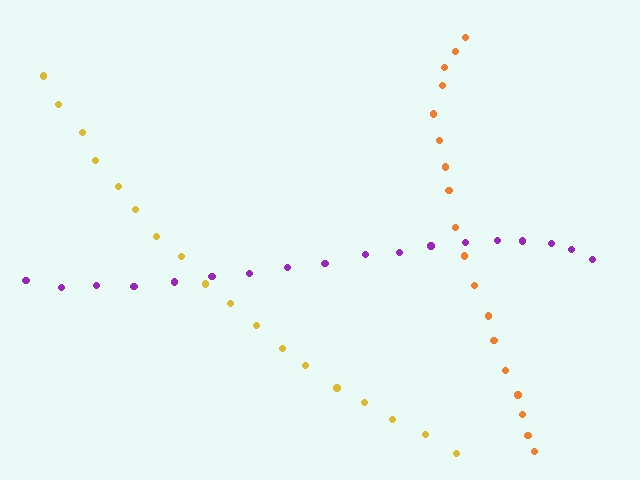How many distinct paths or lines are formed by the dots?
There are 3 distinct paths.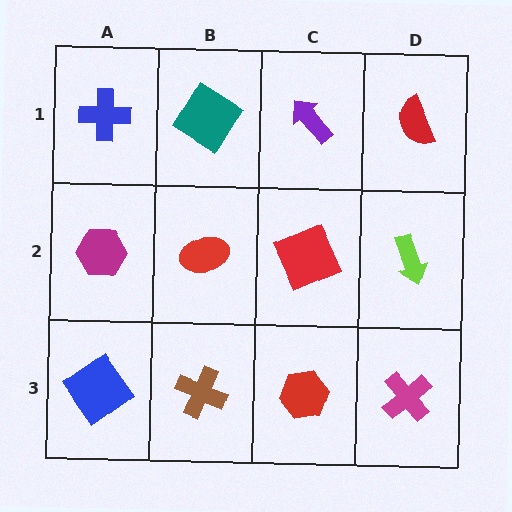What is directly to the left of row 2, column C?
A red ellipse.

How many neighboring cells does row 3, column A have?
2.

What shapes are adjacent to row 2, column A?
A blue cross (row 1, column A), a blue diamond (row 3, column A), a red ellipse (row 2, column B).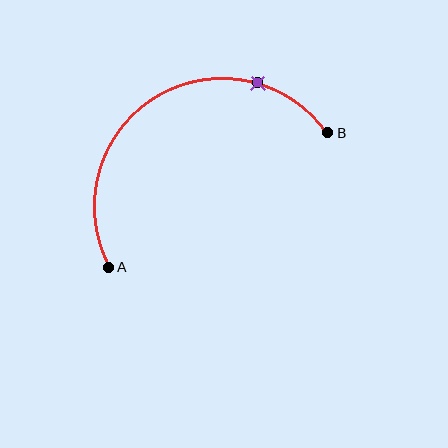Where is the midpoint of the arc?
The arc midpoint is the point on the curve farthest from the straight line joining A and B. It sits above that line.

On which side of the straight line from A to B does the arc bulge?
The arc bulges above the straight line connecting A and B.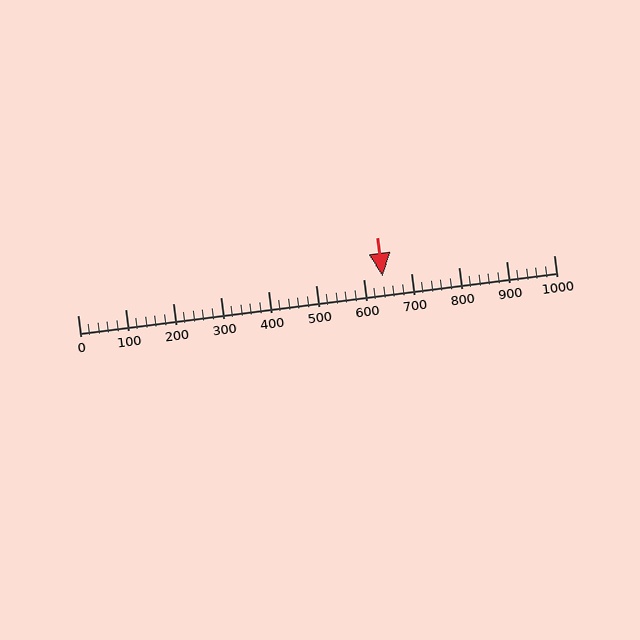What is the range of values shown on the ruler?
The ruler shows values from 0 to 1000.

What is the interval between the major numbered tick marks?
The major tick marks are spaced 100 units apart.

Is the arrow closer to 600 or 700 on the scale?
The arrow is closer to 600.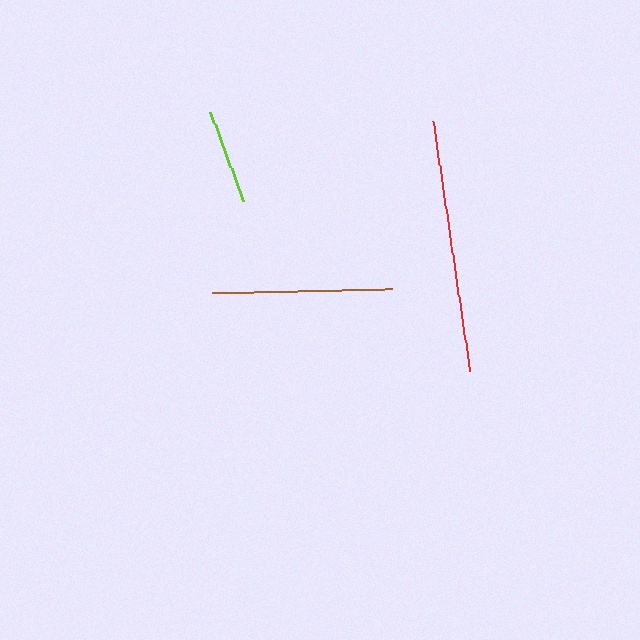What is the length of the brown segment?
The brown segment is approximately 181 pixels long.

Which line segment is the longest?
The red line is the longest at approximately 252 pixels.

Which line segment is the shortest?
The lime line is the shortest at approximately 94 pixels.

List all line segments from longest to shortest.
From longest to shortest: red, brown, lime.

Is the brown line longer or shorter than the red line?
The red line is longer than the brown line.